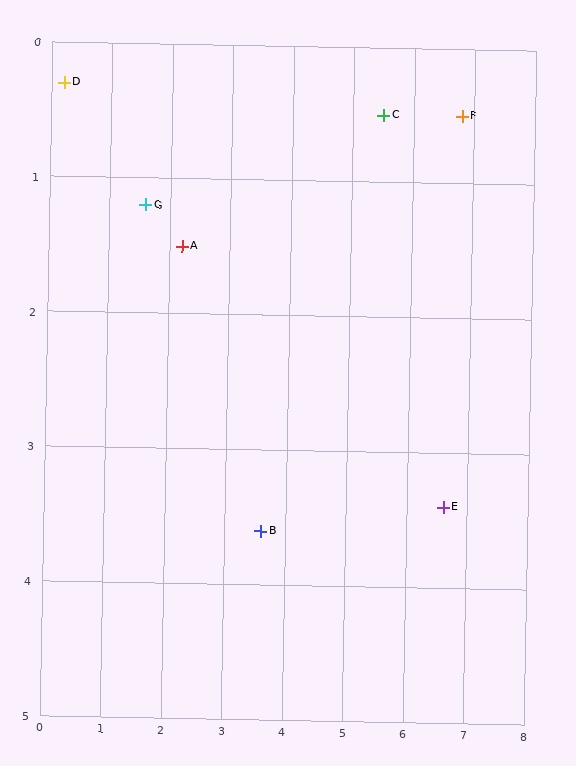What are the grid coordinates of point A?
Point A is at approximately (2.2, 1.5).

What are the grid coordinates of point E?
Point E is at approximately (6.6, 3.4).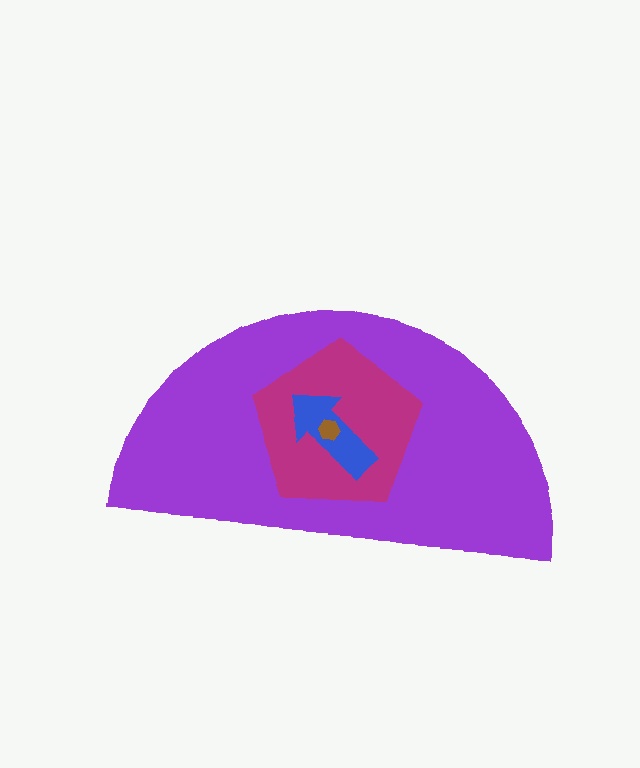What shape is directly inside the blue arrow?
The brown hexagon.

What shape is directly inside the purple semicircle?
The magenta pentagon.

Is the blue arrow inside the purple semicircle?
Yes.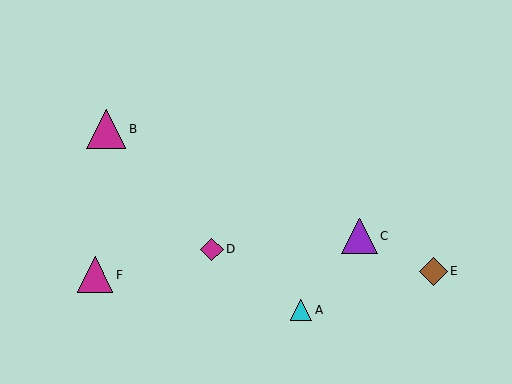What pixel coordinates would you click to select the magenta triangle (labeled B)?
Click at (106, 129) to select the magenta triangle B.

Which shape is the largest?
The magenta triangle (labeled B) is the largest.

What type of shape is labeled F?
Shape F is a magenta triangle.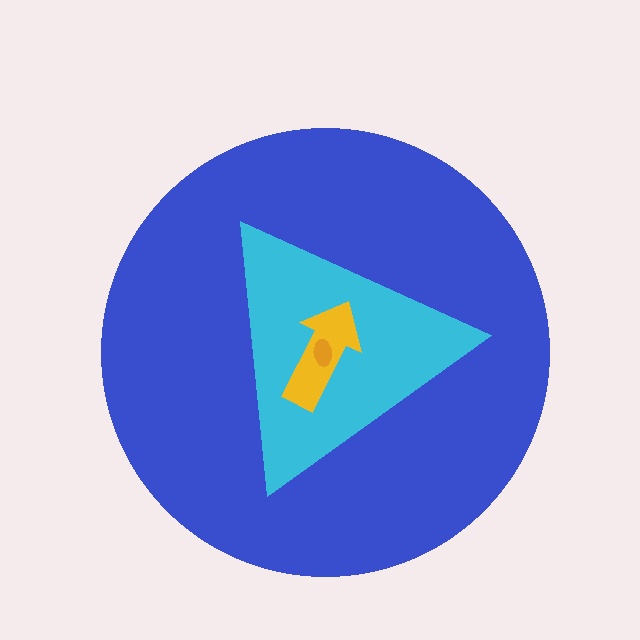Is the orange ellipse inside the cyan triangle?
Yes.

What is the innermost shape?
The orange ellipse.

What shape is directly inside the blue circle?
The cyan triangle.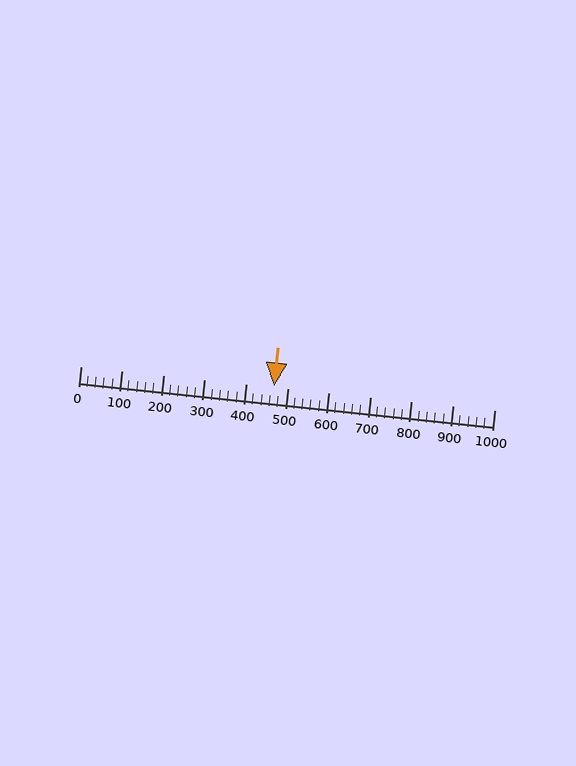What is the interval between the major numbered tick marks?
The major tick marks are spaced 100 units apart.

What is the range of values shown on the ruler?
The ruler shows values from 0 to 1000.